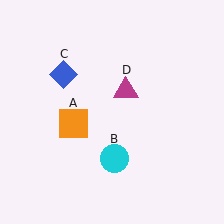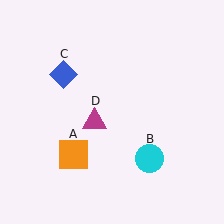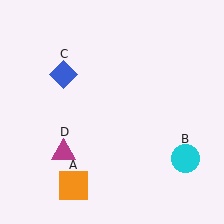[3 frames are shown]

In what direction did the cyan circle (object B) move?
The cyan circle (object B) moved right.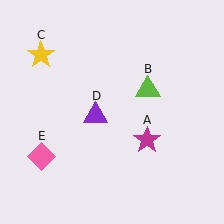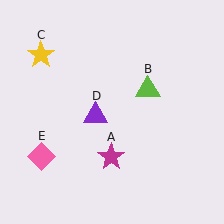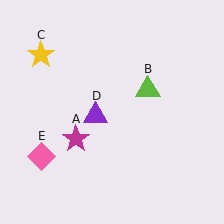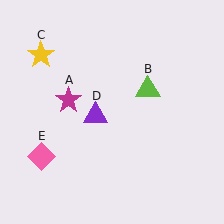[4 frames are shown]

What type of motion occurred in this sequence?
The magenta star (object A) rotated clockwise around the center of the scene.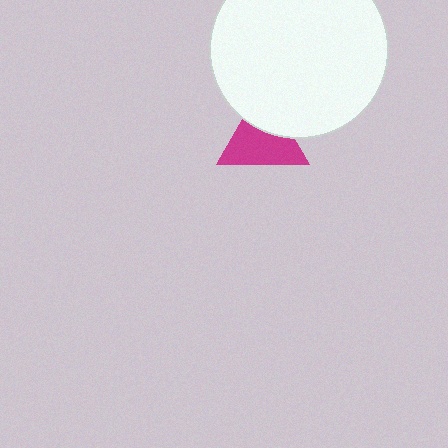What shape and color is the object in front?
The object in front is a white circle.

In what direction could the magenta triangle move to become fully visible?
The magenta triangle could move down. That would shift it out from behind the white circle entirely.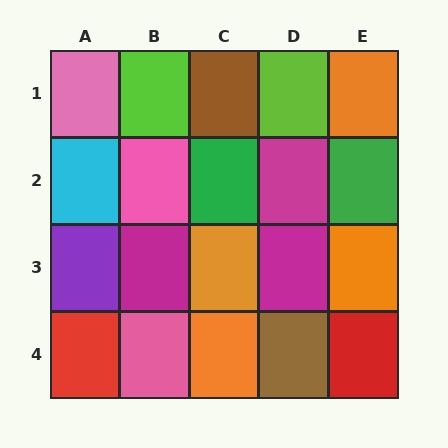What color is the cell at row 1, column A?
Pink.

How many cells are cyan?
1 cell is cyan.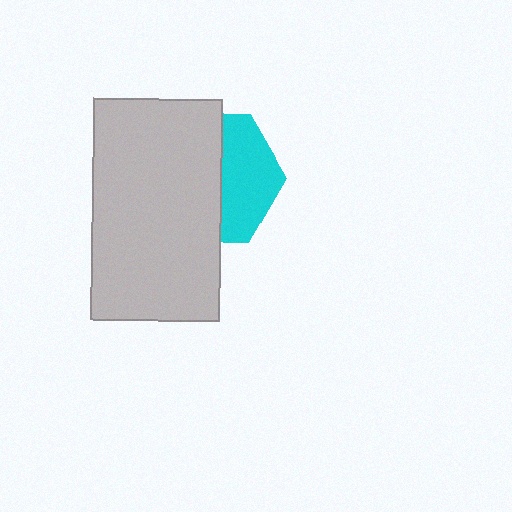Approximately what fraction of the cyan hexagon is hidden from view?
Roughly 59% of the cyan hexagon is hidden behind the light gray rectangle.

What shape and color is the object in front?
The object in front is a light gray rectangle.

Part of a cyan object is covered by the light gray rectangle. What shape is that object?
It is a hexagon.